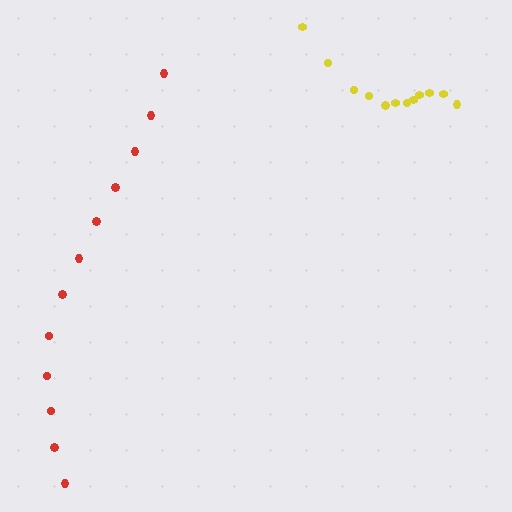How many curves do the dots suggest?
There are 2 distinct paths.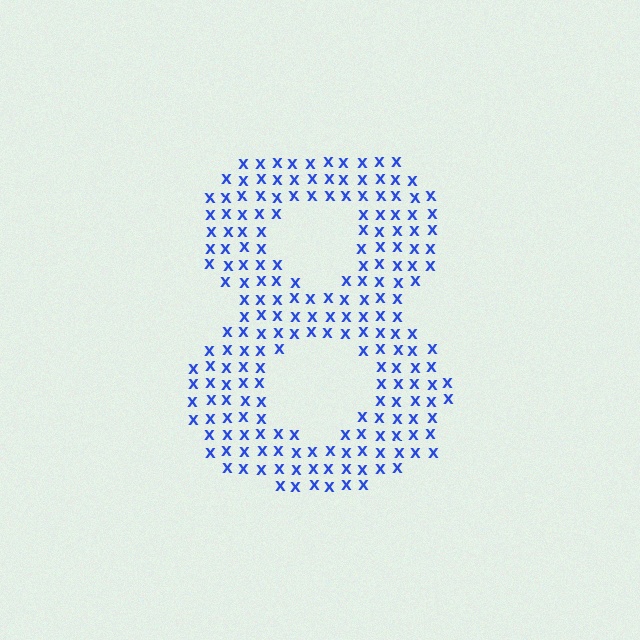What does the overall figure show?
The overall figure shows the digit 8.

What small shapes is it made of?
It is made of small letter X's.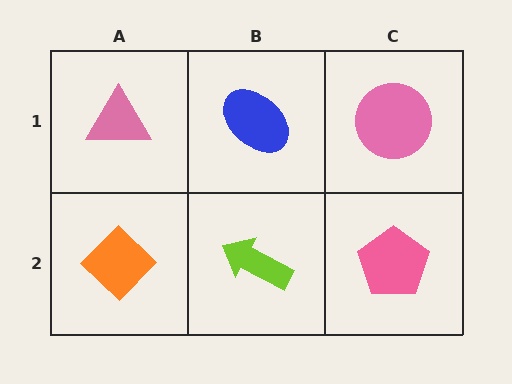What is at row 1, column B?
A blue ellipse.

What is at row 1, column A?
A pink triangle.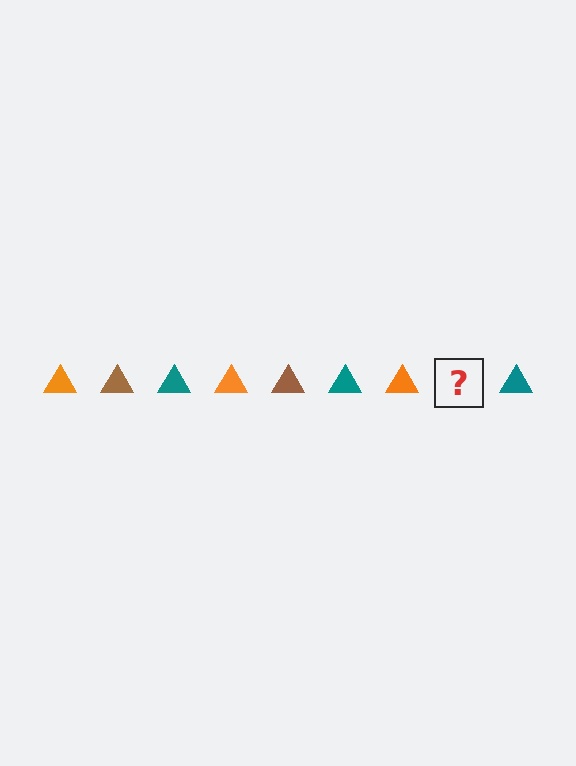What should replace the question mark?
The question mark should be replaced with a brown triangle.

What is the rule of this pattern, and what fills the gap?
The rule is that the pattern cycles through orange, brown, teal triangles. The gap should be filled with a brown triangle.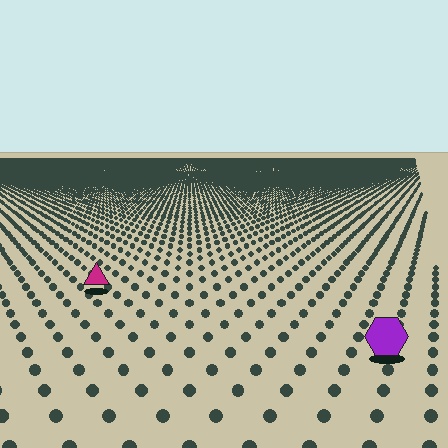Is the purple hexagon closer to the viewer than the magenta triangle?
Yes. The purple hexagon is closer — you can tell from the texture gradient: the ground texture is coarser near it.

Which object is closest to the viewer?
The purple hexagon is closest. The texture marks near it are larger and more spread out.